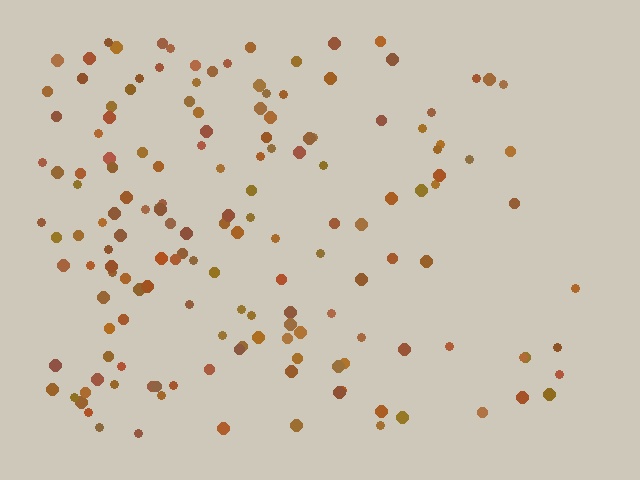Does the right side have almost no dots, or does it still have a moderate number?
Still a moderate number, just noticeably fewer than the left.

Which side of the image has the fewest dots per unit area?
The right.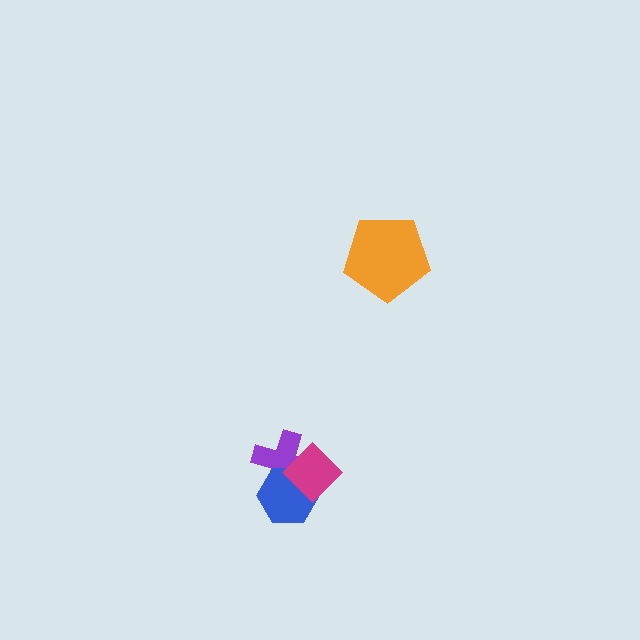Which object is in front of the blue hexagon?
The magenta diamond is in front of the blue hexagon.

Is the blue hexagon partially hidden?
Yes, it is partially covered by another shape.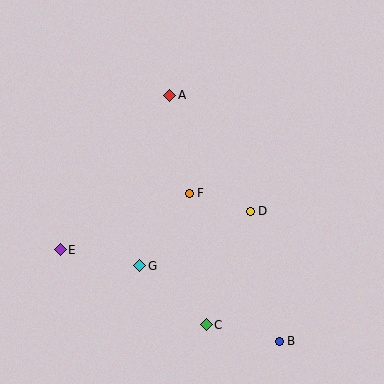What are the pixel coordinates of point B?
Point B is at (279, 341).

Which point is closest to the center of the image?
Point F at (189, 193) is closest to the center.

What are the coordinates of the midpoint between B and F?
The midpoint between B and F is at (234, 267).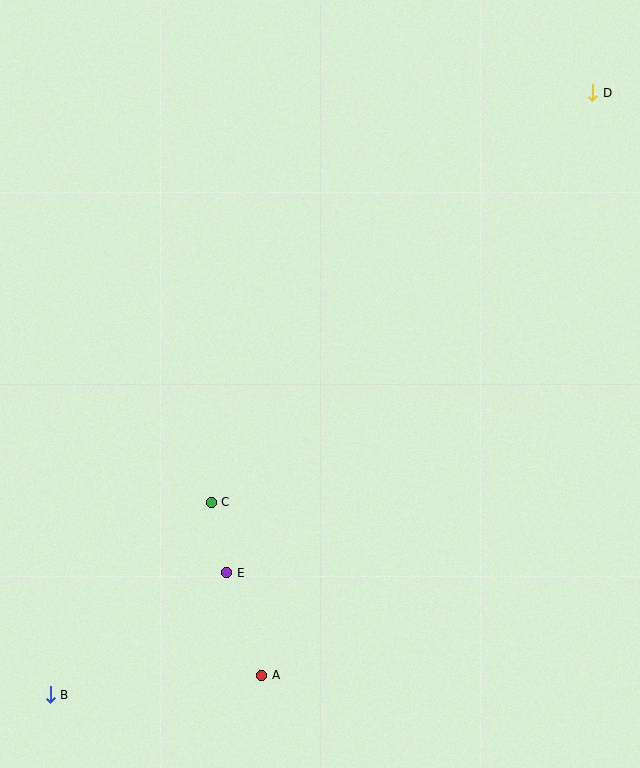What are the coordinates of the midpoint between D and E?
The midpoint between D and E is at (410, 333).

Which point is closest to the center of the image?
Point C at (211, 502) is closest to the center.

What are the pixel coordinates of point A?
Point A is at (262, 675).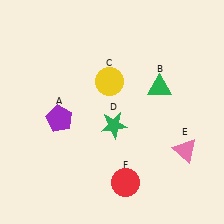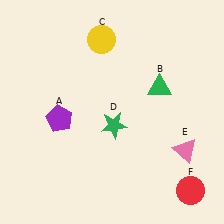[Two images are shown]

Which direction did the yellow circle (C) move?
The yellow circle (C) moved up.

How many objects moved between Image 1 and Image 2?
2 objects moved between the two images.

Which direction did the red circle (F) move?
The red circle (F) moved right.